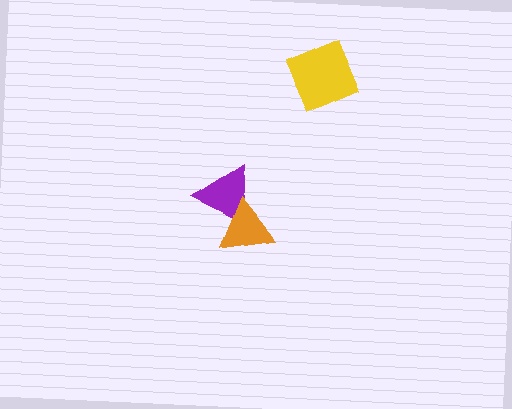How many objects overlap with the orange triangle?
1 object overlaps with the orange triangle.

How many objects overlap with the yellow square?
0 objects overlap with the yellow square.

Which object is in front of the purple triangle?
The orange triangle is in front of the purple triangle.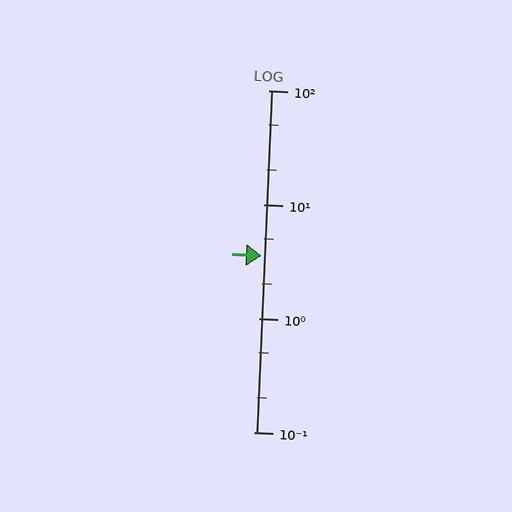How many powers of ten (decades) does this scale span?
The scale spans 3 decades, from 0.1 to 100.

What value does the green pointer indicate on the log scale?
The pointer indicates approximately 3.5.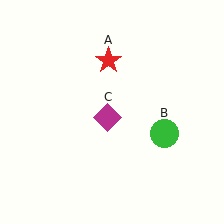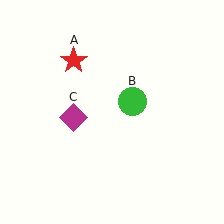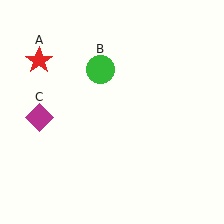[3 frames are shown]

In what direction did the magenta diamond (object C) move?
The magenta diamond (object C) moved left.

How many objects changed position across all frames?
3 objects changed position: red star (object A), green circle (object B), magenta diamond (object C).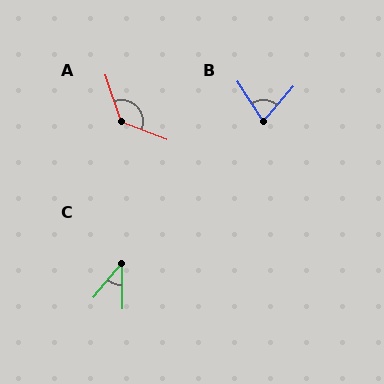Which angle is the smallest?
C, at approximately 40 degrees.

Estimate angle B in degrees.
Approximately 74 degrees.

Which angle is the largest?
A, at approximately 130 degrees.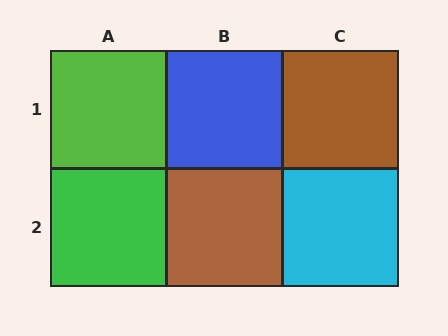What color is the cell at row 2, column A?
Green.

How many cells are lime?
1 cell is lime.